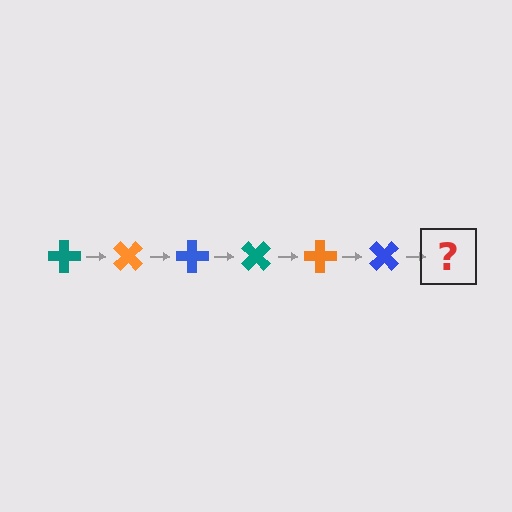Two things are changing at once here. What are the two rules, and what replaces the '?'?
The two rules are that it rotates 45 degrees each step and the color cycles through teal, orange, and blue. The '?' should be a teal cross, rotated 270 degrees from the start.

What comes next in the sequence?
The next element should be a teal cross, rotated 270 degrees from the start.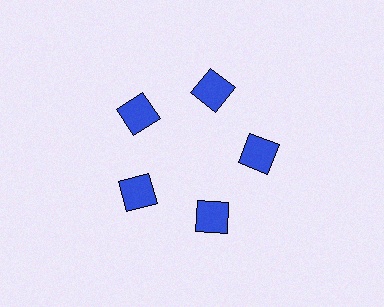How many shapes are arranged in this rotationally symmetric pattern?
There are 5 shapes, arranged in 5 groups of 1.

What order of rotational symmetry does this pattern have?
This pattern has 5-fold rotational symmetry.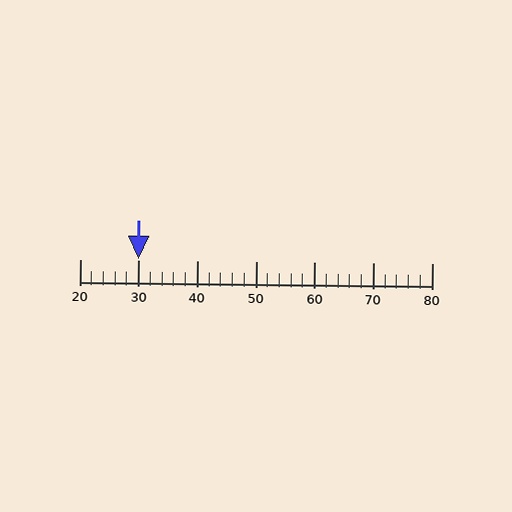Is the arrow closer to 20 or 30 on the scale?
The arrow is closer to 30.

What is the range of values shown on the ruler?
The ruler shows values from 20 to 80.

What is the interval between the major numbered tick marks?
The major tick marks are spaced 10 units apart.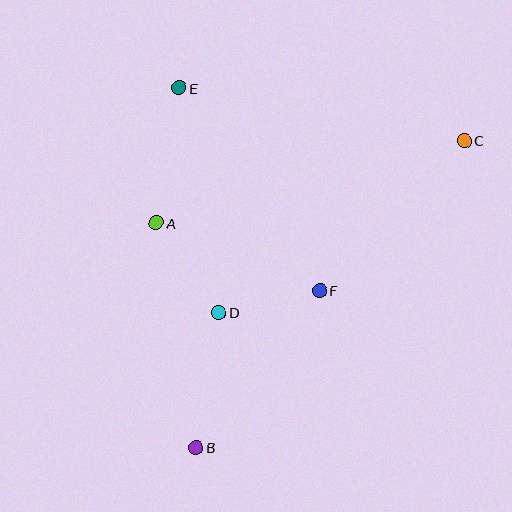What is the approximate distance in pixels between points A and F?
The distance between A and F is approximately 177 pixels.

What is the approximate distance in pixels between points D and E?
The distance between D and E is approximately 228 pixels.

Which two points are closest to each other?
Points D and F are closest to each other.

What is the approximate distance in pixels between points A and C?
The distance between A and C is approximately 319 pixels.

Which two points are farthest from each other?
Points B and C are farthest from each other.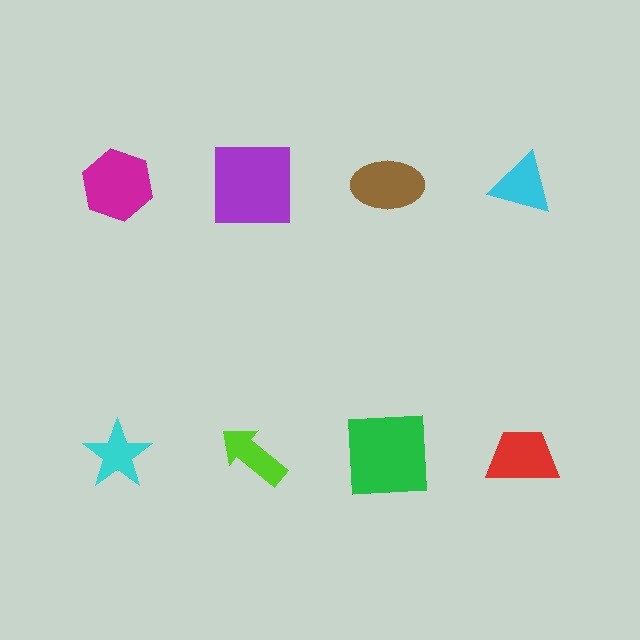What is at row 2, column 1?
A cyan star.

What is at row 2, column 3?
A green square.